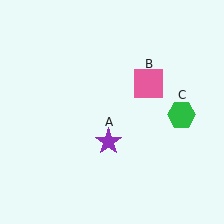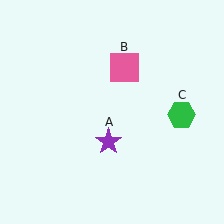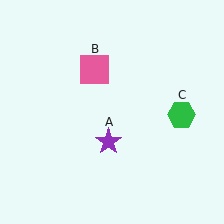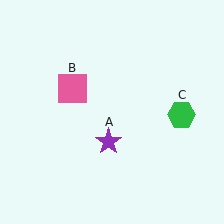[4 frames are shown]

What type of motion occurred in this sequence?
The pink square (object B) rotated counterclockwise around the center of the scene.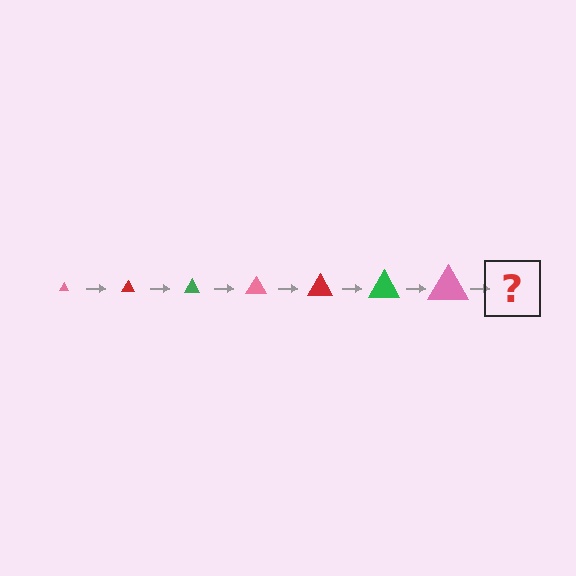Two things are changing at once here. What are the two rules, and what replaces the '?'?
The two rules are that the triangle grows larger each step and the color cycles through pink, red, and green. The '?' should be a red triangle, larger than the previous one.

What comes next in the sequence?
The next element should be a red triangle, larger than the previous one.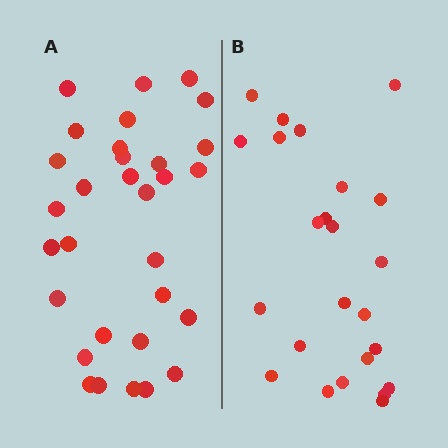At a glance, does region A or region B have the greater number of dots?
Region A (the left region) has more dots.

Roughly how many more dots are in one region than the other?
Region A has roughly 8 or so more dots than region B.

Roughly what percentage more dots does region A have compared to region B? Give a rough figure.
About 30% more.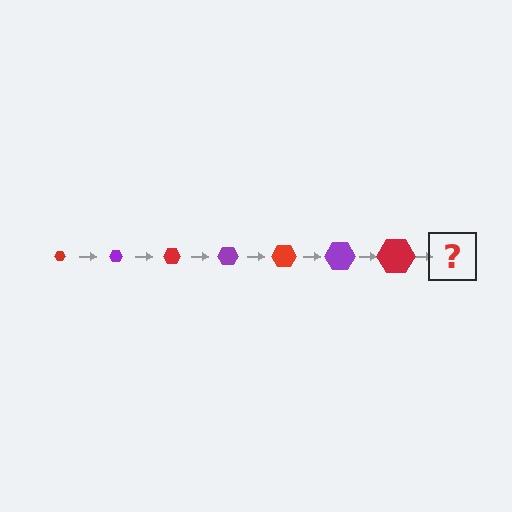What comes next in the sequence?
The next element should be a purple hexagon, larger than the previous one.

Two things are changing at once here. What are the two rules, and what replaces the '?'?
The two rules are that the hexagon grows larger each step and the color cycles through red and purple. The '?' should be a purple hexagon, larger than the previous one.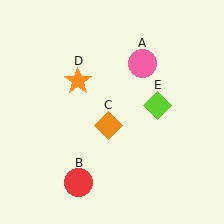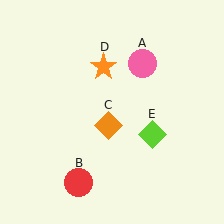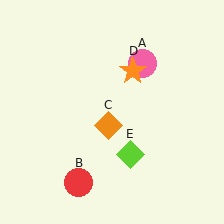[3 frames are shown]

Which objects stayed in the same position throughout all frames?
Pink circle (object A) and red circle (object B) and orange diamond (object C) remained stationary.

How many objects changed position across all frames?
2 objects changed position: orange star (object D), lime diamond (object E).